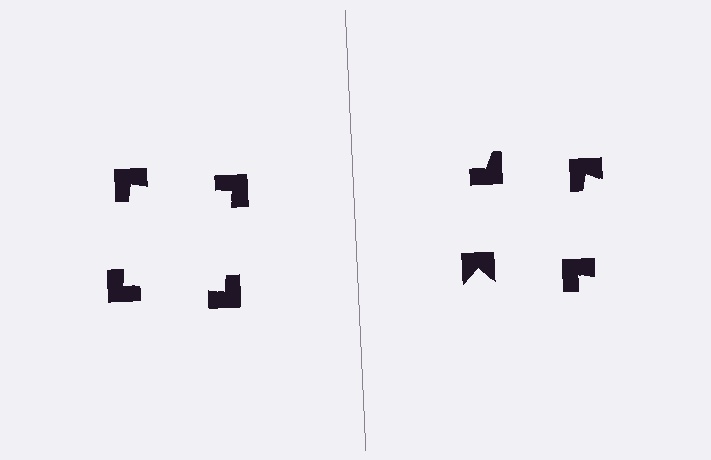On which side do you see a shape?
An illusory square appears on the left side. On the right side the wedge cuts are rotated, so no coherent shape forms.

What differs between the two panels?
The notched squares are positioned identically on both sides; only the wedge orientations differ. On the left they align to a square; on the right they are misaligned.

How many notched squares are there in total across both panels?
8 — 4 on each side.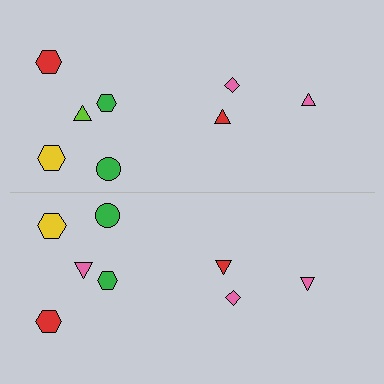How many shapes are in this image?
There are 16 shapes in this image.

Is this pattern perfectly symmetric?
No, the pattern is not perfectly symmetric. The pink triangle on the bottom side breaks the symmetry — its mirror counterpart is lime.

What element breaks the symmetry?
The pink triangle on the bottom side breaks the symmetry — its mirror counterpart is lime.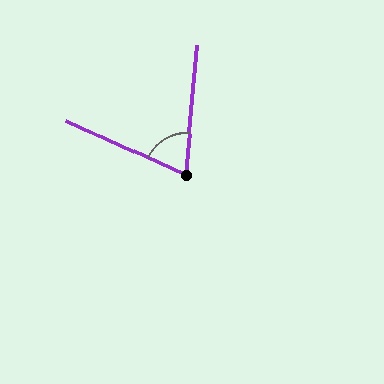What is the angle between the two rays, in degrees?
Approximately 70 degrees.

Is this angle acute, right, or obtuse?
It is acute.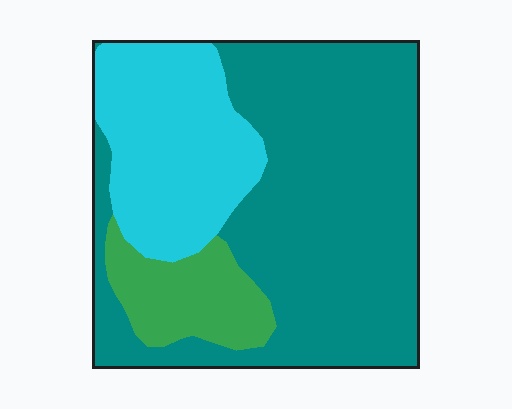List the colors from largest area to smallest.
From largest to smallest: teal, cyan, green.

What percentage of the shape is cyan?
Cyan takes up about one quarter (1/4) of the shape.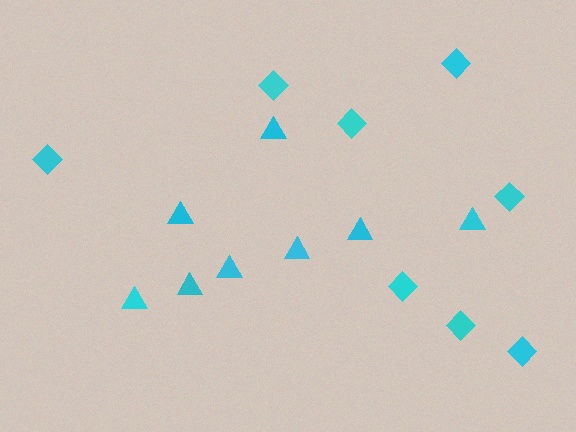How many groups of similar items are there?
There are 2 groups: one group of triangles (8) and one group of diamonds (8).